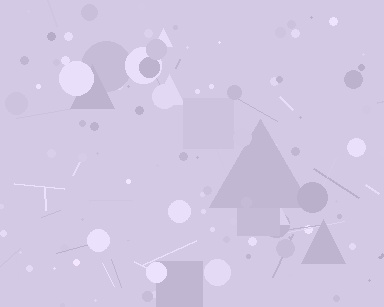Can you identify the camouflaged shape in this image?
The camouflaged shape is a triangle.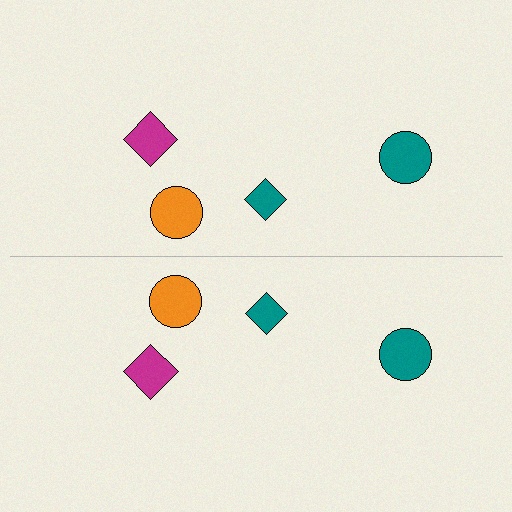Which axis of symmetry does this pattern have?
The pattern has a horizontal axis of symmetry running through the center of the image.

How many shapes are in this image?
There are 8 shapes in this image.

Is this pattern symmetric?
Yes, this pattern has bilateral (reflection) symmetry.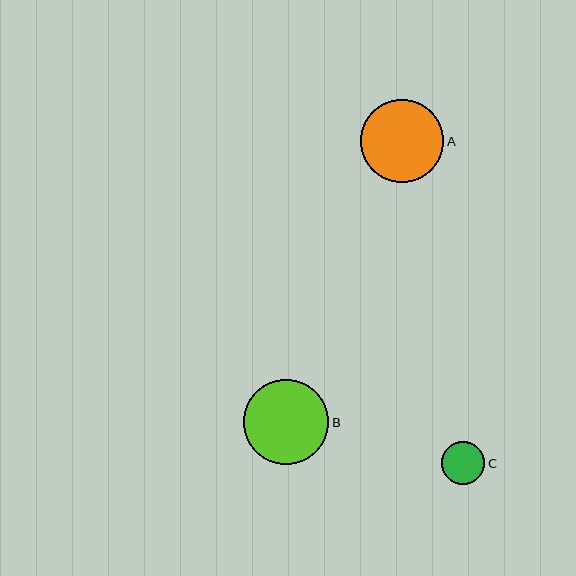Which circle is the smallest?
Circle C is the smallest with a size of approximately 43 pixels.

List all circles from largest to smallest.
From largest to smallest: B, A, C.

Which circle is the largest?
Circle B is the largest with a size of approximately 85 pixels.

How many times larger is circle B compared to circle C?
Circle B is approximately 2.0 times the size of circle C.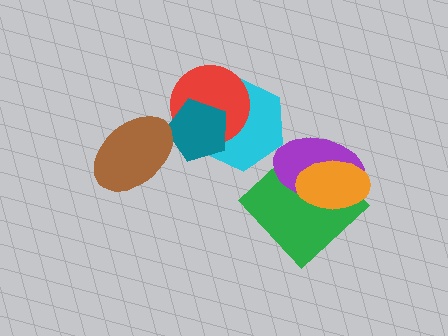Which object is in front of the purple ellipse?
The orange ellipse is in front of the purple ellipse.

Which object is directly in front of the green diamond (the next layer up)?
The purple ellipse is directly in front of the green diamond.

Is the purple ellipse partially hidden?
Yes, it is partially covered by another shape.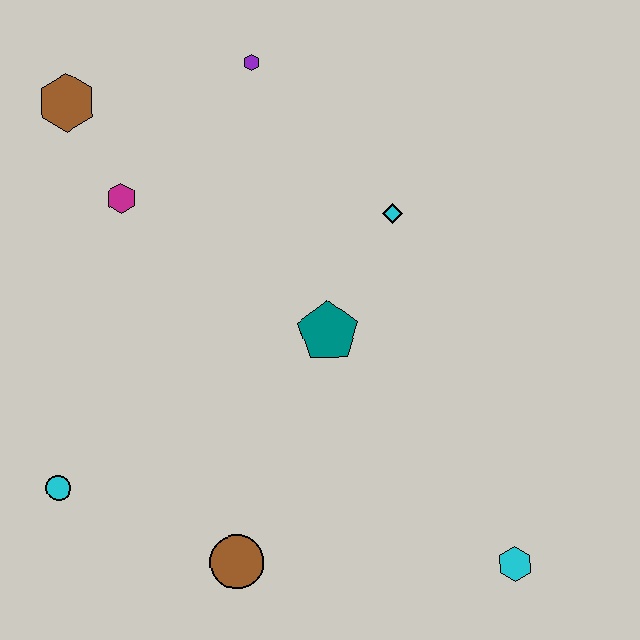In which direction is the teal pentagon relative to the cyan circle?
The teal pentagon is to the right of the cyan circle.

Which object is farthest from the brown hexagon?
The cyan hexagon is farthest from the brown hexagon.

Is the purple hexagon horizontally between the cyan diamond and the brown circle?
Yes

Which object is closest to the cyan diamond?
The teal pentagon is closest to the cyan diamond.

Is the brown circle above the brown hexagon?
No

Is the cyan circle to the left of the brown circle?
Yes